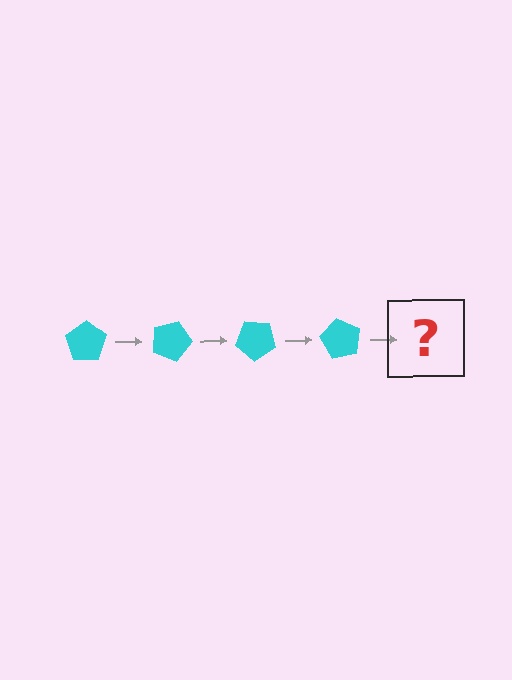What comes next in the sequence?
The next element should be a cyan pentagon rotated 80 degrees.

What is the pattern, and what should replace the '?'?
The pattern is that the pentagon rotates 20 degrees each step. The '?' should be a cyan pentagon rotated 80 degrees.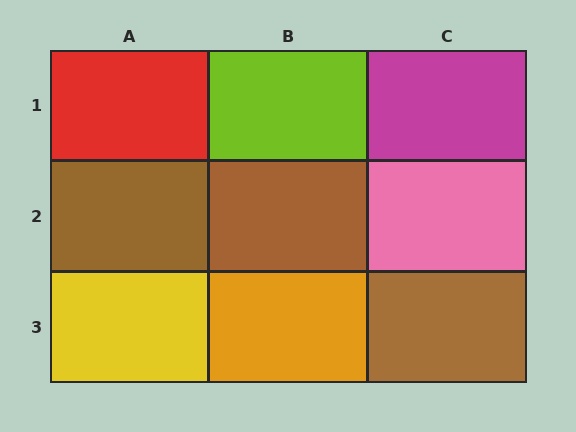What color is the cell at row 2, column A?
Brown.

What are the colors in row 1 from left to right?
Red, lime, magenta.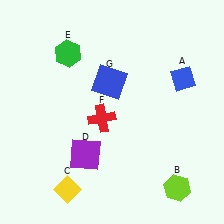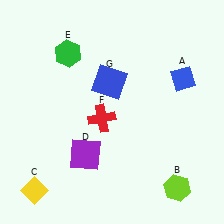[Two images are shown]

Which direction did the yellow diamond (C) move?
The yellow diamond (C) moved left.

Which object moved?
The yellow diamond (C) moved left.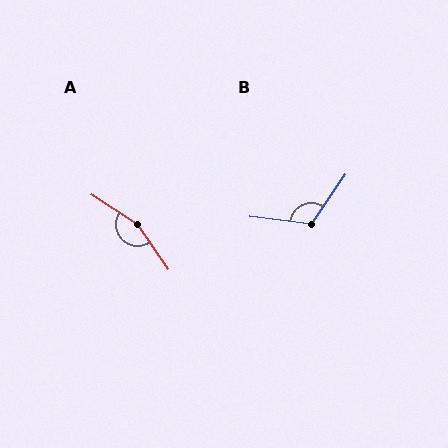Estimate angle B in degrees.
Approximately 117 degrees.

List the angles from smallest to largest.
B (117°), A (157°).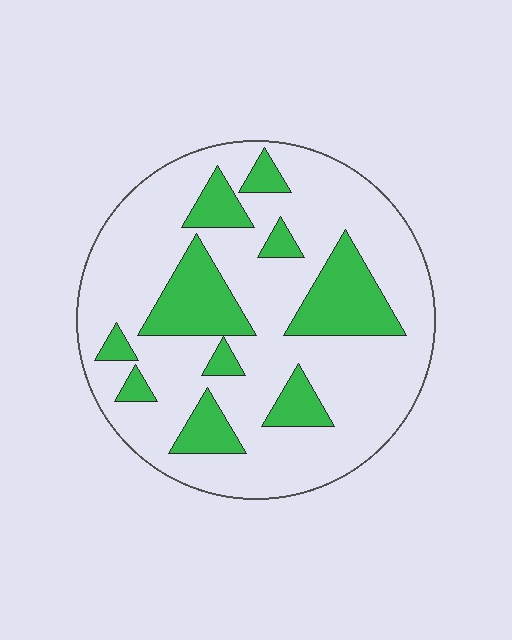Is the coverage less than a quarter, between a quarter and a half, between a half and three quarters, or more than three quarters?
Less than a quarter.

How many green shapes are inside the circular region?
10.